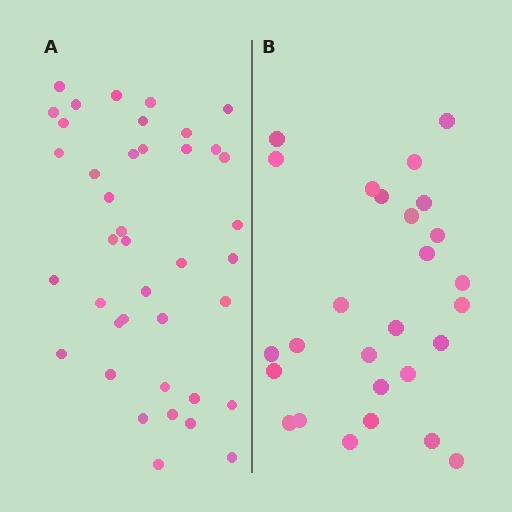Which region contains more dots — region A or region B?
Region A (the left region) has more dots.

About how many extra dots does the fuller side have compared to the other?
Region A has approximately 15 more dots than region B.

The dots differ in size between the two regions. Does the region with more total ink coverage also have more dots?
No. Region B has more total ink coverage because its dots are larger, but region A actually contains more individual dots. Total area can be misleading — the number of items is what matters here.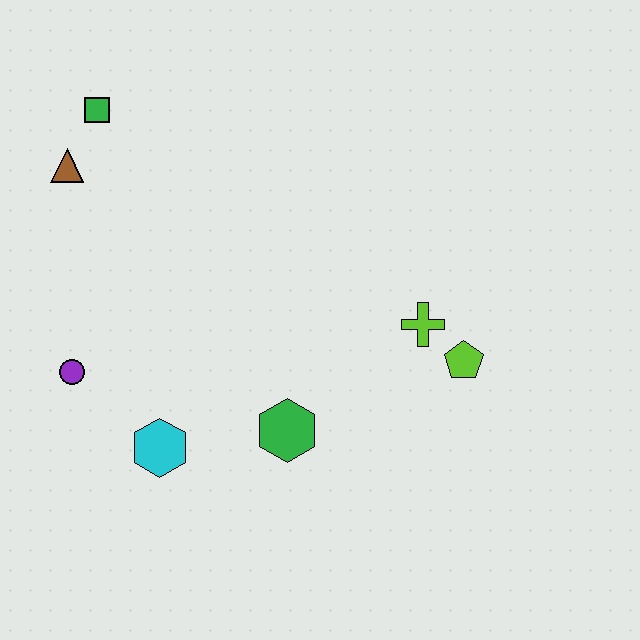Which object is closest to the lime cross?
The lime pentagon is closest to the lime cross.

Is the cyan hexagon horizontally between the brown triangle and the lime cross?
Yes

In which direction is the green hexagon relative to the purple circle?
The green hexagon is to the right of the purple circle.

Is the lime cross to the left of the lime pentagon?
Yes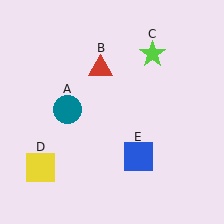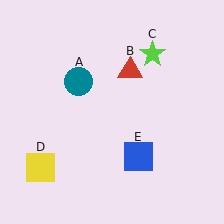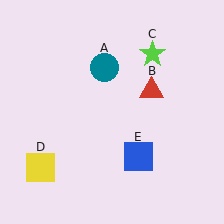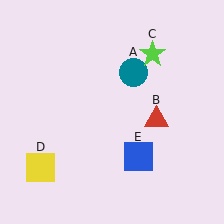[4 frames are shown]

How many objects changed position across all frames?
2 objects changed position: teal circle (object A), red triangle (object B).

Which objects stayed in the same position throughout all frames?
Lime star (object C) and yellow square (object D) and blue square (object E) remained stationary.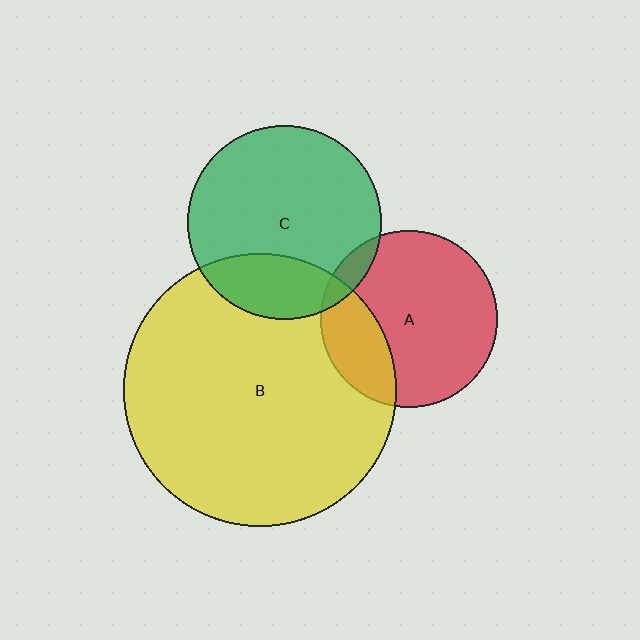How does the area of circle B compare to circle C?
Approximately 2.0 times.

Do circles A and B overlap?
Yes.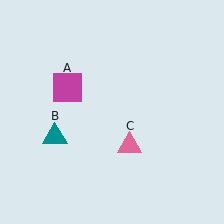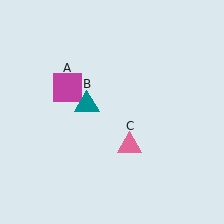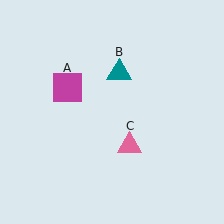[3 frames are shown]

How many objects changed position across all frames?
1 object changed position: teal triangle (object B).